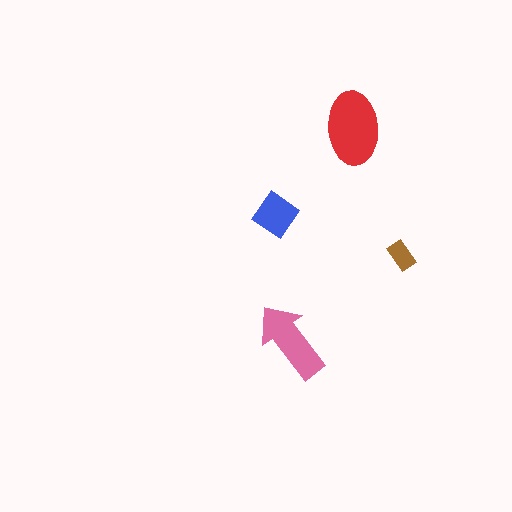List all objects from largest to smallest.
The red ellipse, the pink arrow, the blue diamond, the brown rectangle.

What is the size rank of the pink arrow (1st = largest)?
2nd.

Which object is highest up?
The red ellipse is topmost.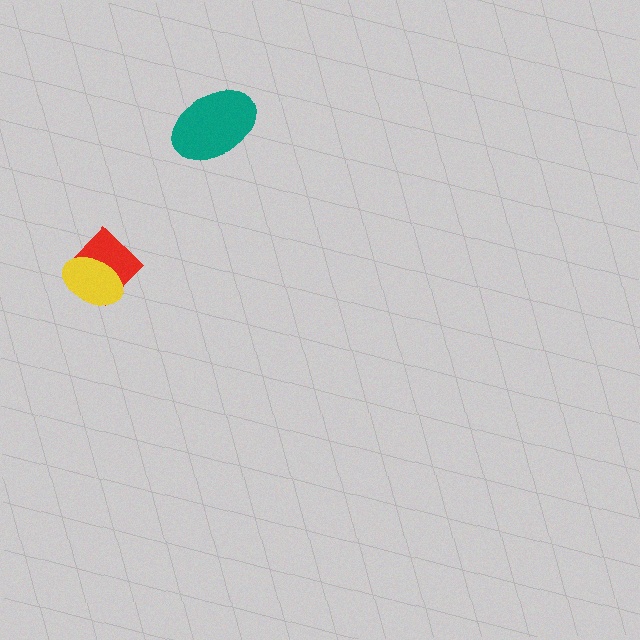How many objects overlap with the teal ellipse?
0 objects overlap with the teal ellipse.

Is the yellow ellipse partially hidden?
No, no other shape covers it.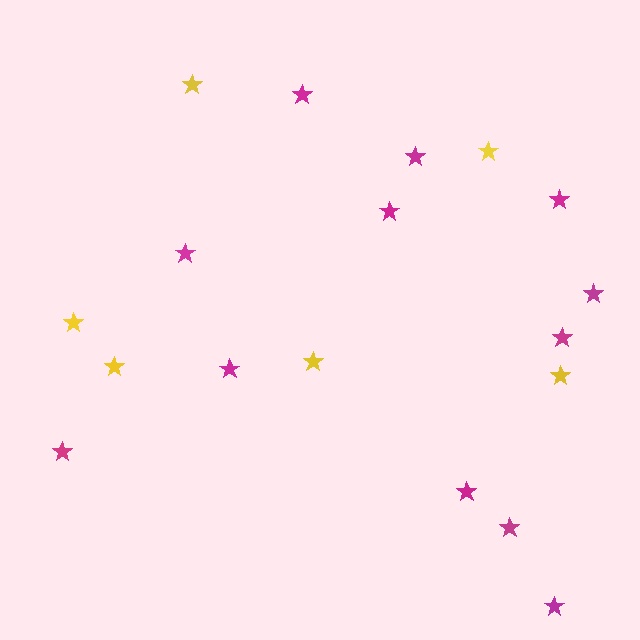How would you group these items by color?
There are 2 groups: one group of yellow stars (6) and one group of magenta stars (12).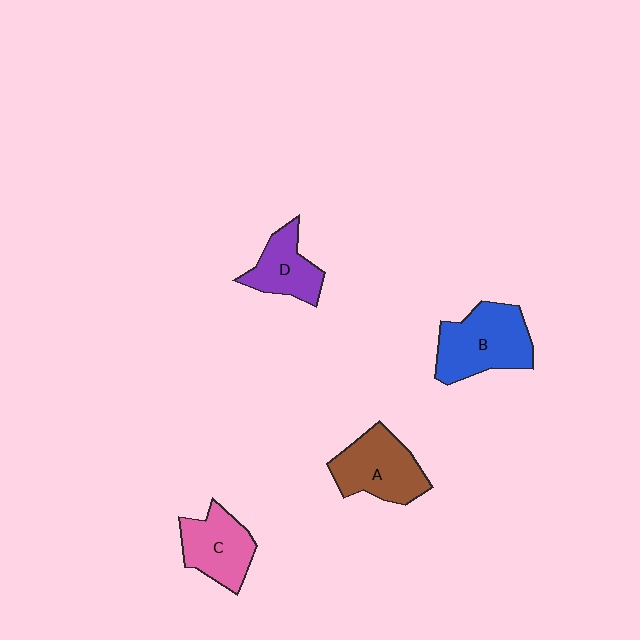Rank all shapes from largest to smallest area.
From largest to smallest: B (blue), A (brown), C (pink), D (purple).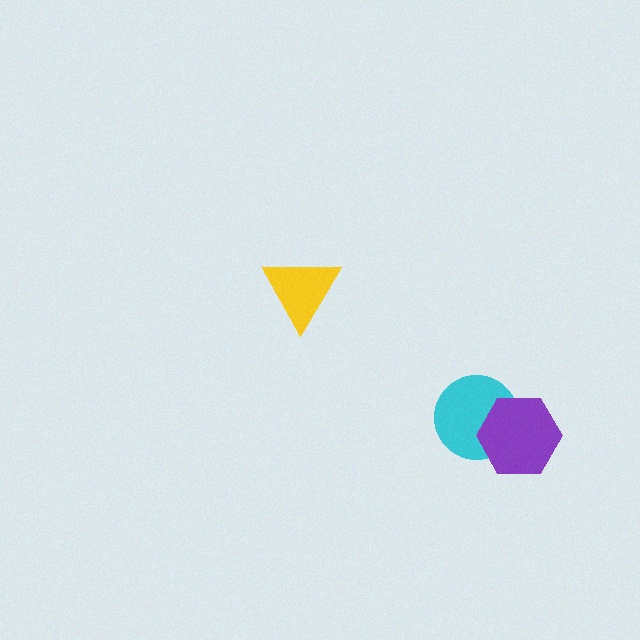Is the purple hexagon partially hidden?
No, no other shape covers it.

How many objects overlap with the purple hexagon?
1 object overlaps with the purple hexagon.